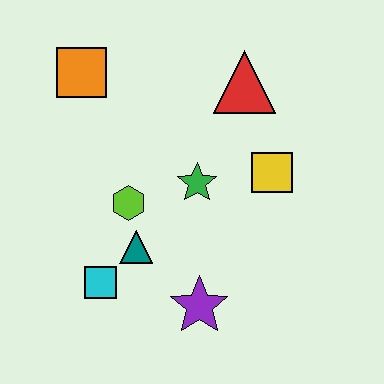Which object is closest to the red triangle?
The yellow square is closest to the red triangle.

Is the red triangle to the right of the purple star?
Yes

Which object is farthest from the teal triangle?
The red triangle is farthest from the teal triangle.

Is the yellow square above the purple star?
Yes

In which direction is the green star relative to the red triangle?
The green star is below the red triangle.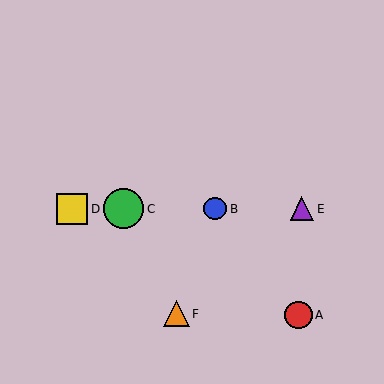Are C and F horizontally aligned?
No, C is at y≈209 and F is at y≈314.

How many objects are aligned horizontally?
4 objects (B, C, D, E) are aligned horizontally.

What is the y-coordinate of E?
Object E is at y≈209.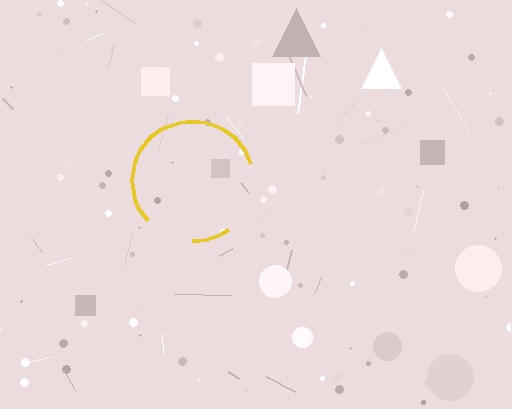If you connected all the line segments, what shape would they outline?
They would outline a circle.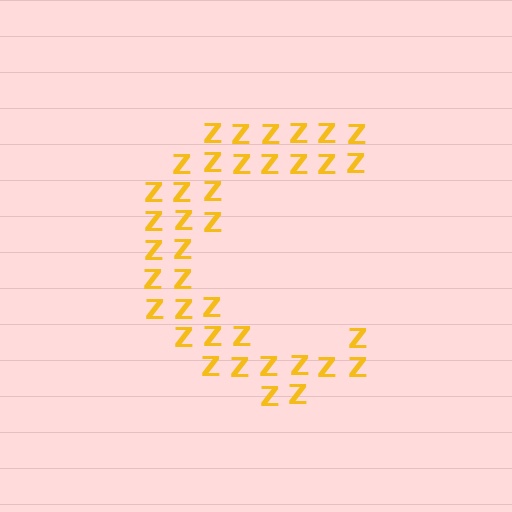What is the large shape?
The large shape is the letter C.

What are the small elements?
The small elements are letter Z's.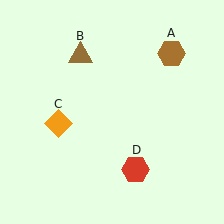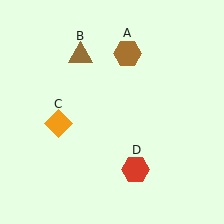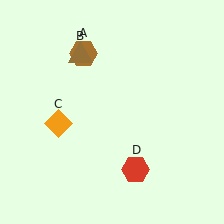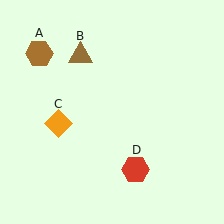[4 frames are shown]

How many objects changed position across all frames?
1 object changed position: brown hexagon (object A).